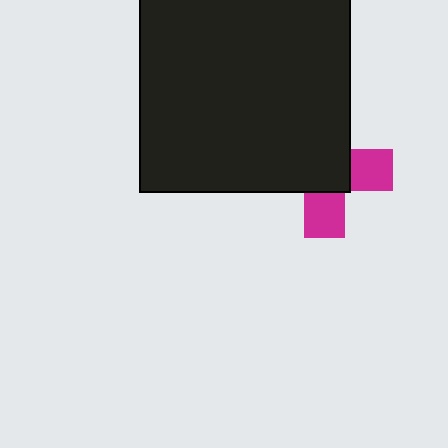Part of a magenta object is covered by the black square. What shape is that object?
It is a cross.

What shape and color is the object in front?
The object in front is a black square.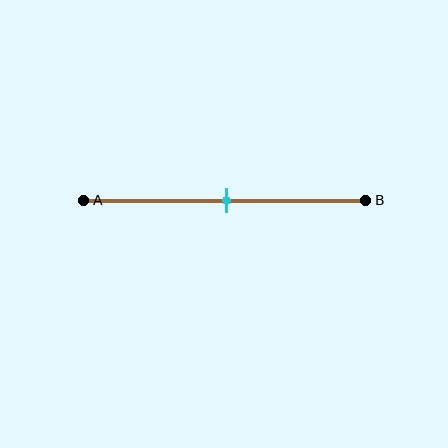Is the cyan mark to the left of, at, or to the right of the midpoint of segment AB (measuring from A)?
The cyan mark is approximately at the midpoint of segment AB.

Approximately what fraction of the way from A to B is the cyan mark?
The cyan mark is approximately 50% of the way from A to B.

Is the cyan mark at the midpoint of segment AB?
Yes, the mark is approximately at the midpoint.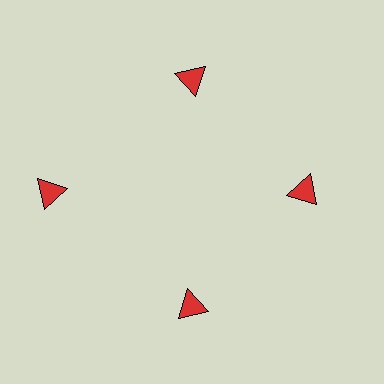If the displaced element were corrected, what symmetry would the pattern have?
It would have 4-fold rotational symmetry — the pattern would map onto itself every 90 degrees.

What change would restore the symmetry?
The symmetry would be restored by moving it inward, back onto the ring so that all 4 triangles sit at equal angles and equal distance from the center.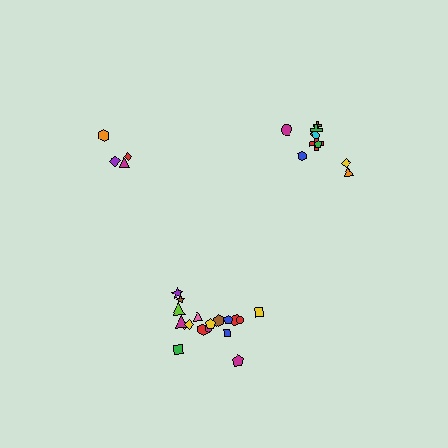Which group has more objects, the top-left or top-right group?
The top-right group.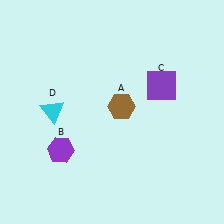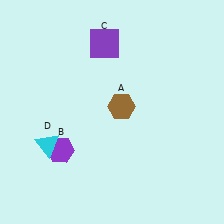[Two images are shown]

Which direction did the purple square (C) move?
The purple square (C) moved left.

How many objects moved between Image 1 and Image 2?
2 objects moved between the two images.